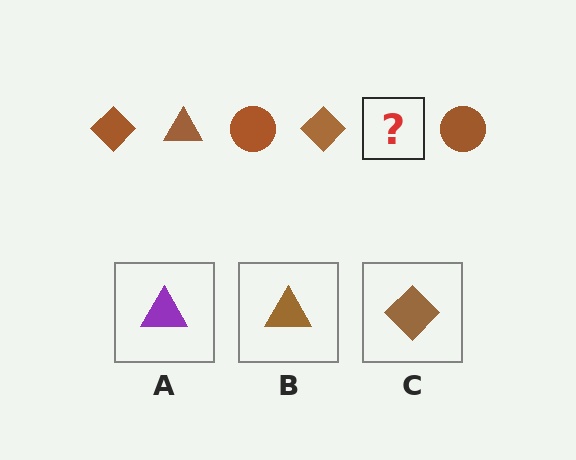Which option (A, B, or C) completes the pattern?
B.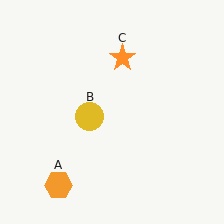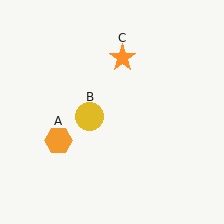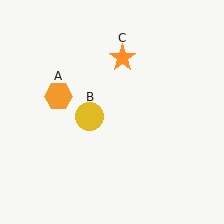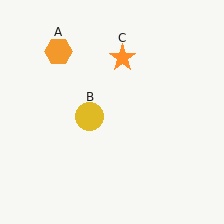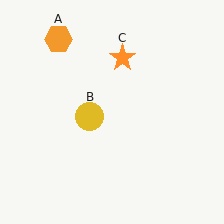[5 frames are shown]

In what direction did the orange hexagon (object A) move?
The orange hexagon (object A) moved up.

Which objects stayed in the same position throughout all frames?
Yellow circle (object B) and orange star (object C) remained stationary.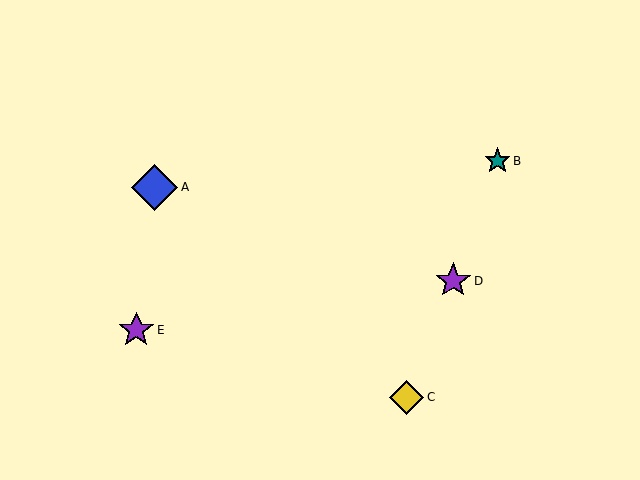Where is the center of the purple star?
The center of the purple star is at (136, 330).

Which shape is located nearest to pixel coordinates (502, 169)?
The teal star (labeled B) at (498, 161) is nearest to that location.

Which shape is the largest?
The blue diamond (labeled A) is the largest.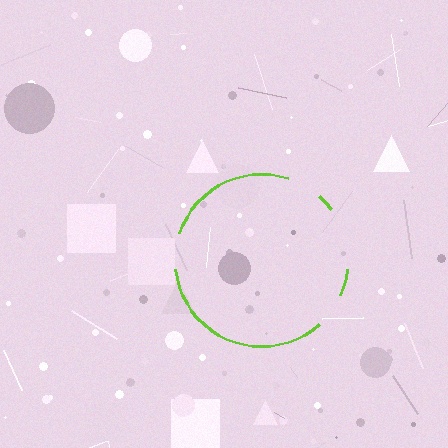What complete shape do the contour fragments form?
The contour fragments form a circle.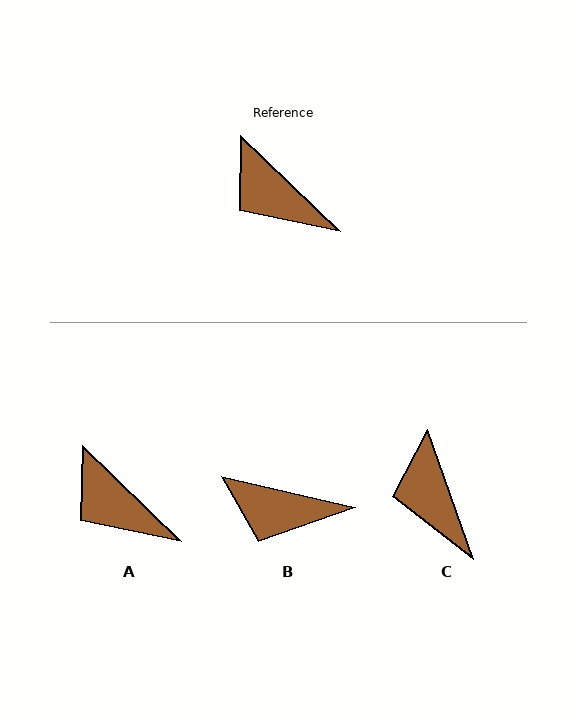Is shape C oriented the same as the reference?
No, it is off by about 27 degrees.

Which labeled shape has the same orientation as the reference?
A.